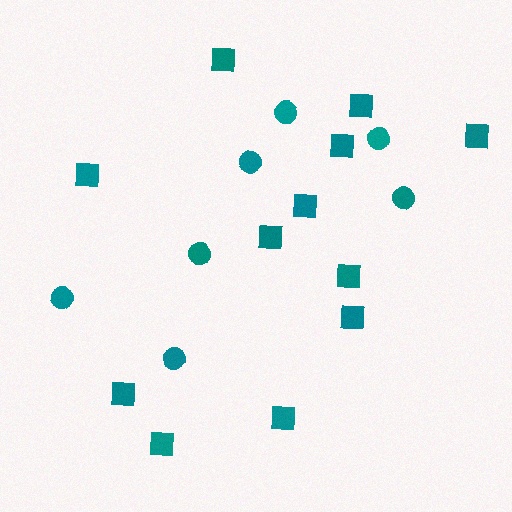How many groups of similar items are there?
There are 2 groups: one group of squares (12) and one group of circles (7).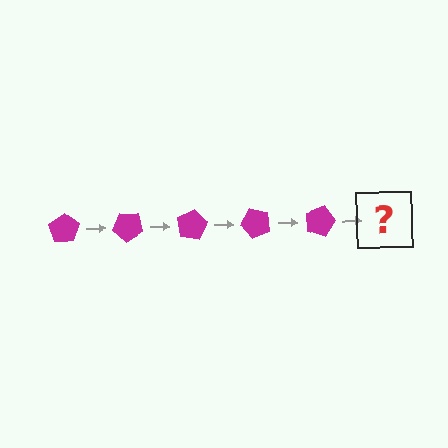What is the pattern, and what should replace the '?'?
The pattern is that the pentagon rotates 40 degrees each step. The '?' should be a magenta pentagon rotated 200 degrees.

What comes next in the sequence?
The next element should be a magenta pentagon rotated 200 degrees.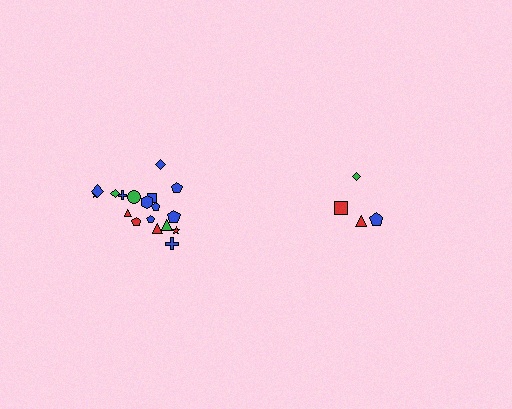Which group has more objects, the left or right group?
The left group.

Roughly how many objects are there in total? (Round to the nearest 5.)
Roughly 20 objects in total.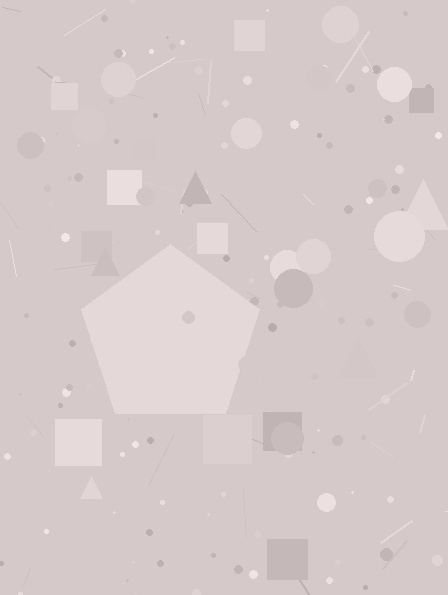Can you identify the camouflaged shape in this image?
The camouflaged shape is a pentagon.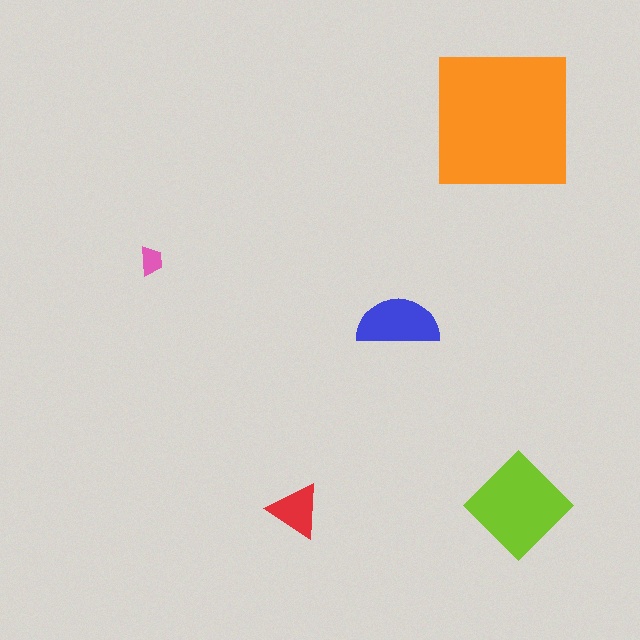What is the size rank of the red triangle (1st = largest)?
4th.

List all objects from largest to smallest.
The orange square, the lime diamond, the blue semicircle, the red triangle, the pink trapezoid.